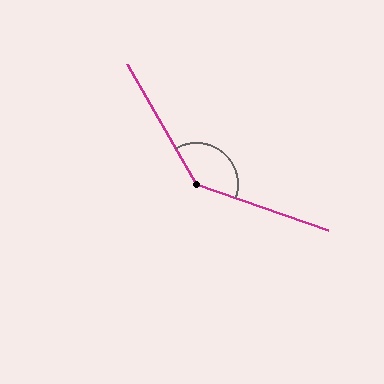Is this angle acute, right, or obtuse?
It is obtuse.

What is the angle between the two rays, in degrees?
Approximately 139 degrees.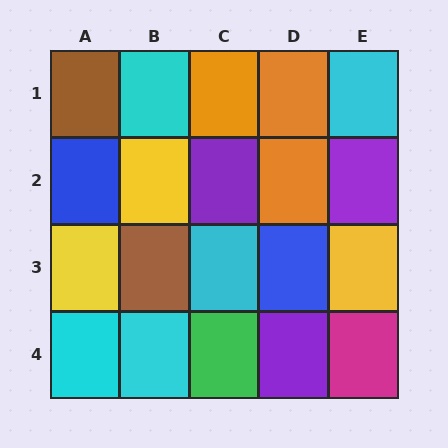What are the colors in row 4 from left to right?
Cyan, cyan, green, purple, magenta.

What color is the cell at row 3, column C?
Cyan.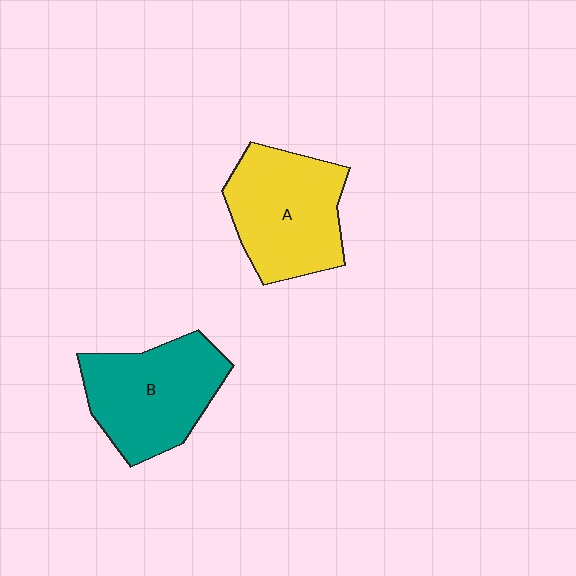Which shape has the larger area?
Shape A (yellow).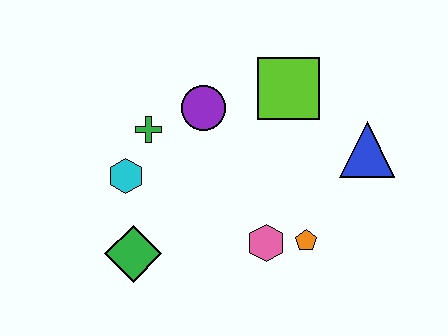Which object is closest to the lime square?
The purple circle is closest to the lime square.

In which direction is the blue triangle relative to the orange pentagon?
The blue triangle is above the orange pentagon.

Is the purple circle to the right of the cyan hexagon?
Yes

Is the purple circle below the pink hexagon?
No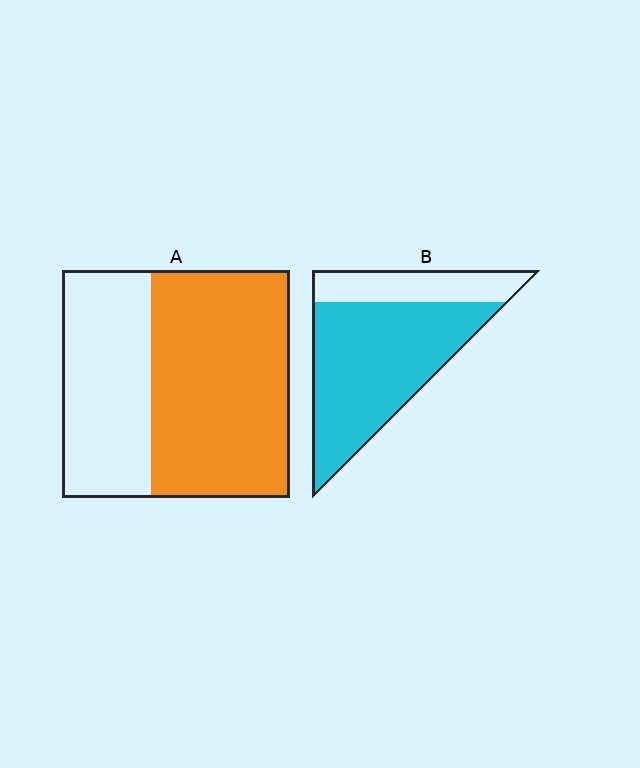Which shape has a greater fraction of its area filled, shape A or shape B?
Shape B.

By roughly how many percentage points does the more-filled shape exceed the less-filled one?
By roughly 15 percentage points (B over A).